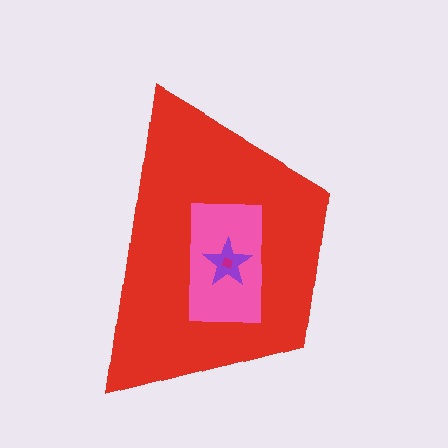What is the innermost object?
The magenta diamond.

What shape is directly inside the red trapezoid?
The pink rectangle.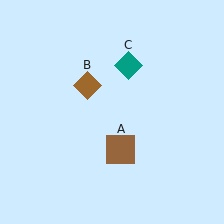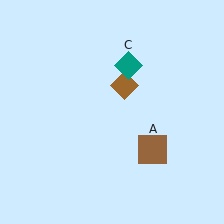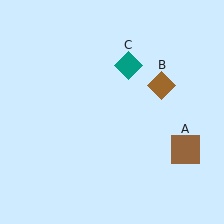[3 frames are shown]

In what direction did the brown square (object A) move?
The brown square (object A) moved right.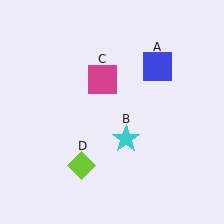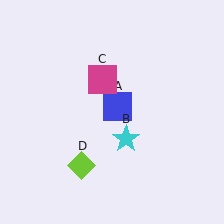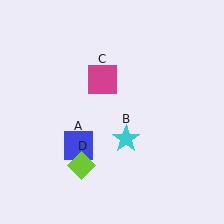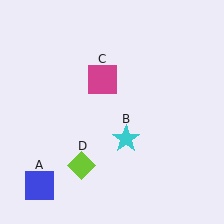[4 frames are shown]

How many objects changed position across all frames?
1 object changed position: blue square (object A).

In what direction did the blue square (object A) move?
The blue square (object A) moved down and to the left.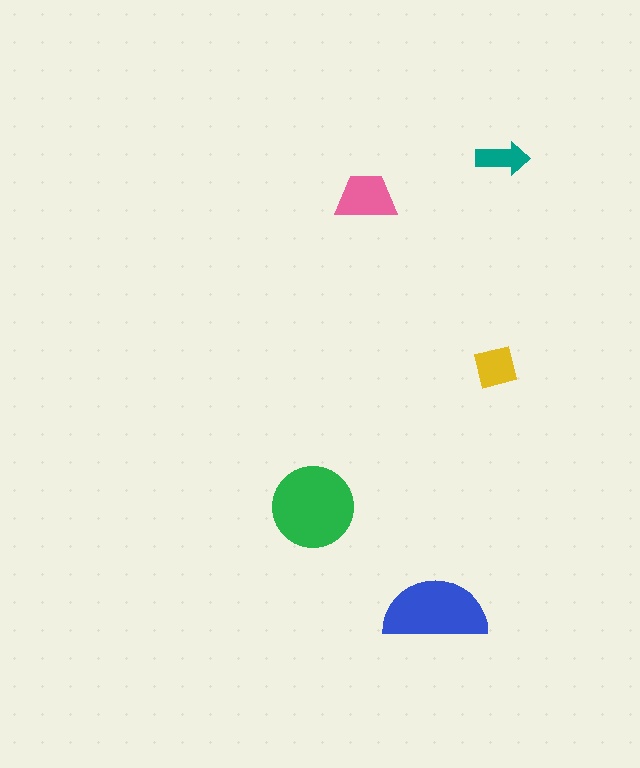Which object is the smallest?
The teal arrow.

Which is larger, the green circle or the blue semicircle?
The green circle.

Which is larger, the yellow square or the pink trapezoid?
The pink trapezoid.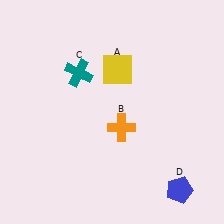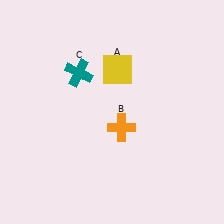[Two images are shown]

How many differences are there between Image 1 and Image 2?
There is 1 difference between the two images.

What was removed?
The blue pentagon (D) was removed in Image 2.